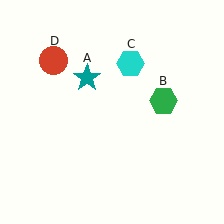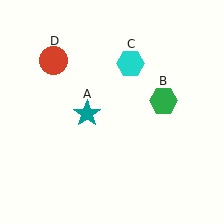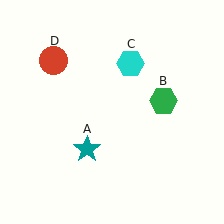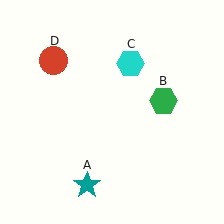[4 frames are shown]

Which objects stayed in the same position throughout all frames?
Green hexagon (object B) and cyan hexagon (object C) and red circle (object D) remained stationary.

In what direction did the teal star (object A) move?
The teal star (object A) moved down.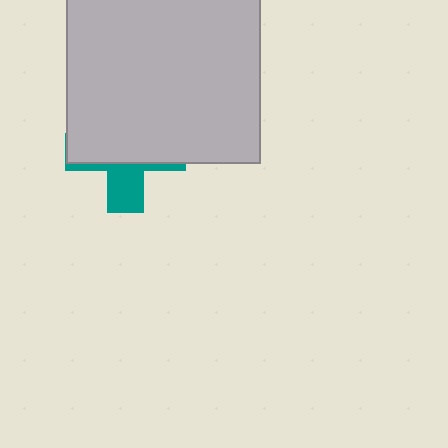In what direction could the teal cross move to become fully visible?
The teal cross could move down. That would shift it out from behind the light gray square entirely.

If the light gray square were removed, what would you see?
You would see the complete teal cross.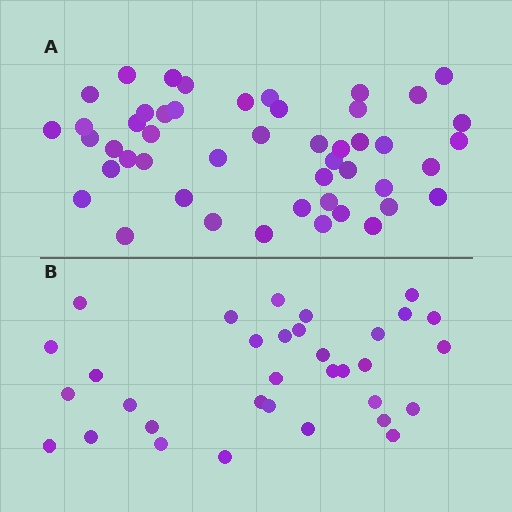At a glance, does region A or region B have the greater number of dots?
Region A (the top region) has more dots.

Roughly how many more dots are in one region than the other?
Region A has approximately 15 more dots than region B.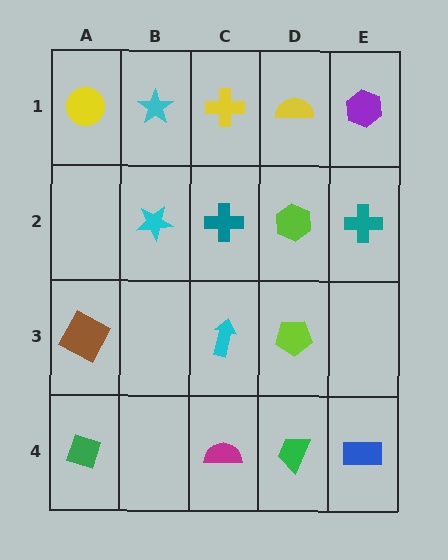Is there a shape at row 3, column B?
No, that cell is empty.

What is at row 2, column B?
A cyan star.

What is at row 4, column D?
A green trapezoid.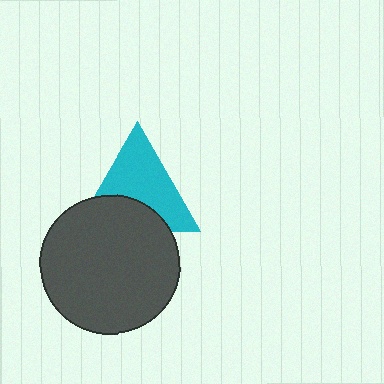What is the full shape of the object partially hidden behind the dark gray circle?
The partially hidden object is a cyan triangle.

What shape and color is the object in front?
The object in front is a dark gray circle.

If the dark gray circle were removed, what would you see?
You would see the complete cyan triangle.